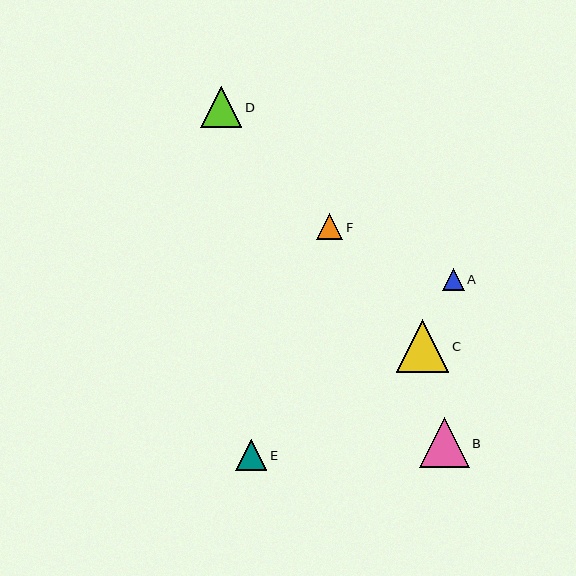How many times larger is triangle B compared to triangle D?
Triangle B is approximately 1.2 times the size of triangle D.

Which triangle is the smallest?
Triangle A is the smallest with a size of approximately 22 pixels.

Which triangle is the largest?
Triangle C is the largest with a size of approximately 53 pixels.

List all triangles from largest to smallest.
From largest to smallest: C, B, D, E, F, A.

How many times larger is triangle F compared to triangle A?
Triangle F is approximately 1.2 times the size of triangle A.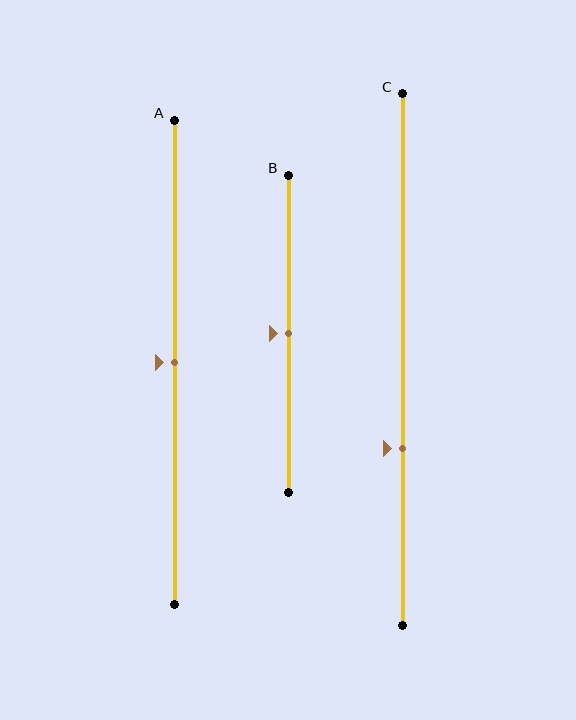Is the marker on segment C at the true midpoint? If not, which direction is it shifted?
No, the marker on segment C is shifted downward by about 17% of the segment length.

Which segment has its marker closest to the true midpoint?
Segment A has its marker closest to the true midpoint.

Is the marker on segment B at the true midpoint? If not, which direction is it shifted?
Yes, the marker on segment B is at the true midpoint.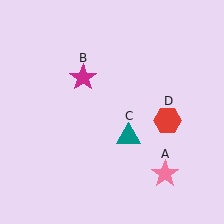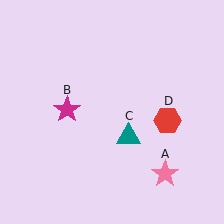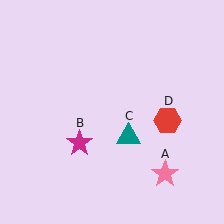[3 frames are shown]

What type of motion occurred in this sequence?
The magenta star (object B) rotated counterclockwise around the center of the scene.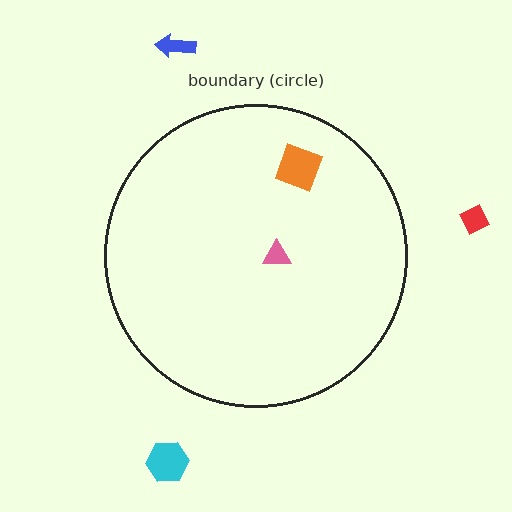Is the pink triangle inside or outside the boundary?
Inside.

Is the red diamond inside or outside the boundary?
Outside.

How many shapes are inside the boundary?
2 inside, 3 outside.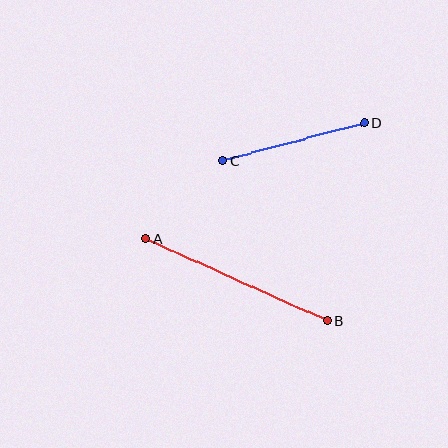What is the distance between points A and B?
The distance is approximately 199 pixels.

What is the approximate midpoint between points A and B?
The midpoint is at approximately (237, 280) pixels.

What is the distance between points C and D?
The distance is approximately 147 pixels.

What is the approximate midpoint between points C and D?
The midpoint is at approximately (294, 142) pixels.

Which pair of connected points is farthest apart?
Points A and B are farthest apart.